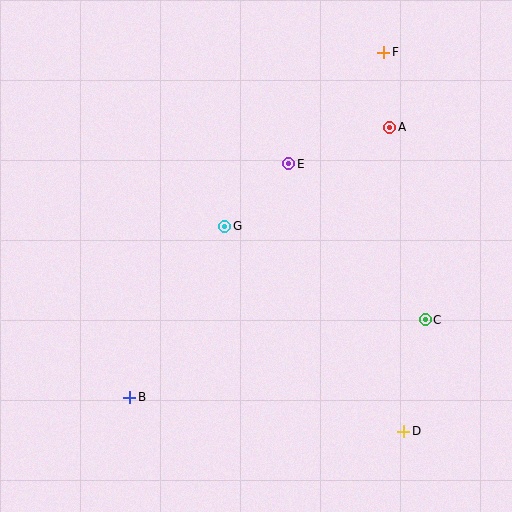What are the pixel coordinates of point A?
Point A is at (390, 127).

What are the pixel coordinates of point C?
Point C is at (425, 320).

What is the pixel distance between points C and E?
The distance between C and E is 207 pixels.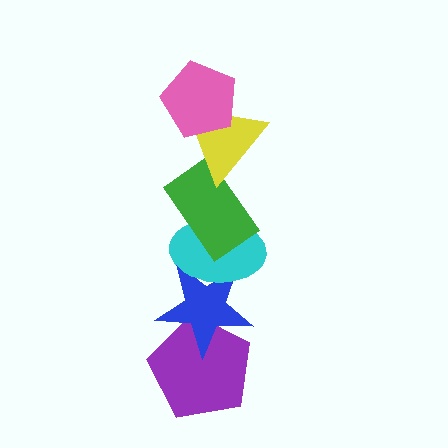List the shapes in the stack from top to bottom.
From top to bottom: the pink pentagon, the yellow triangle, the green rectangle, the cyan ellipse, the blue star, the purple pentagon.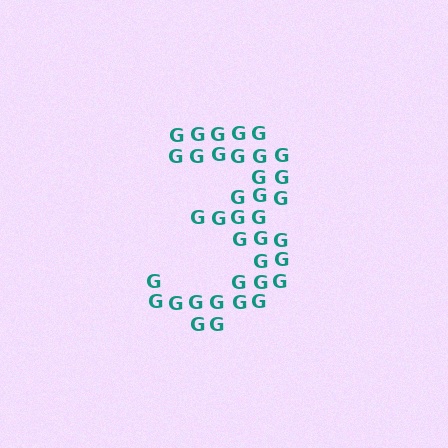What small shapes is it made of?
It is made of small letter G's.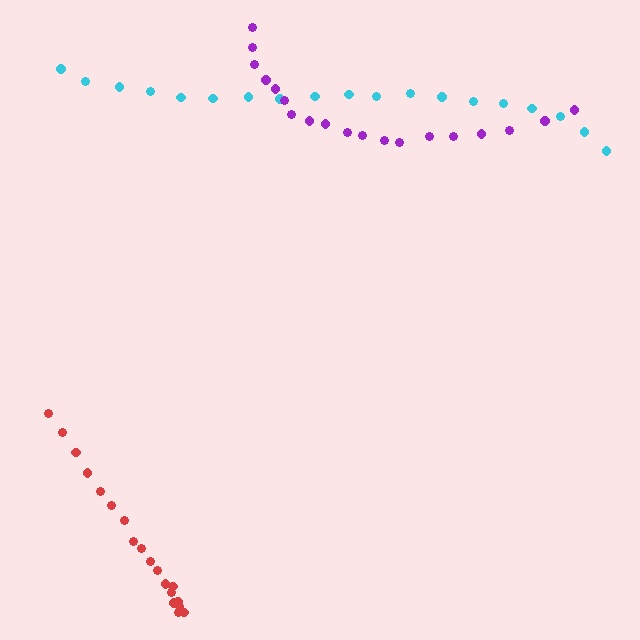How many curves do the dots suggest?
There are 3 distinct paths.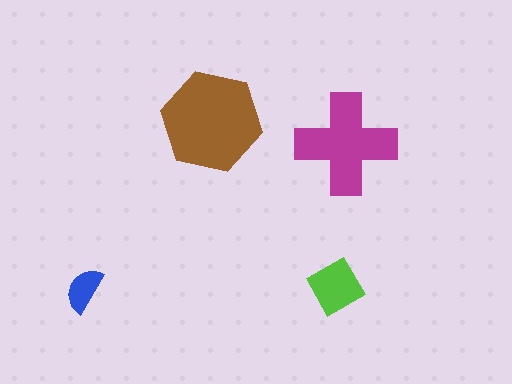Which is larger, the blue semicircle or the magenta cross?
The magenta cross.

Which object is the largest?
The brown hexagon.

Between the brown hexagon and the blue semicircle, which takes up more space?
The brown hexagon.